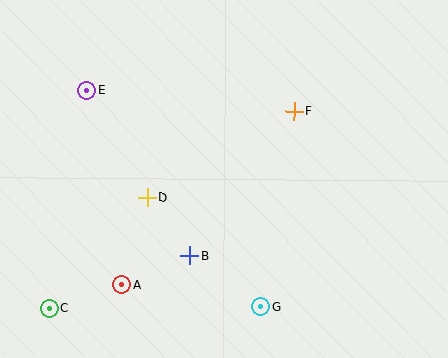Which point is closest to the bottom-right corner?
Point G is closest to the bottom-right corner.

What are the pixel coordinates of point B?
Point B is at (190, 256).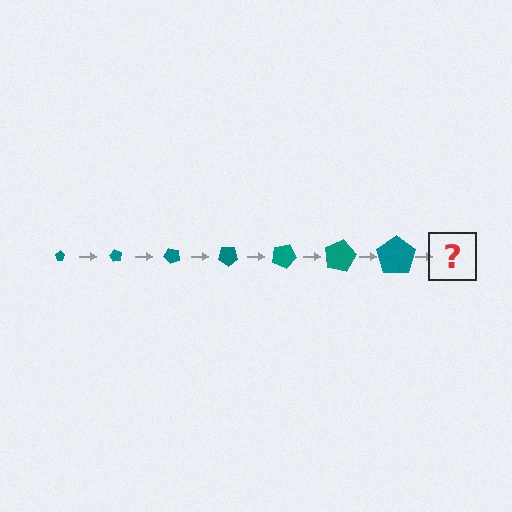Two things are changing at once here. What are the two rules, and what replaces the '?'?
The two rules are that the pentagon grows larger each step and it rotates 60 degrees each step. The '?' should be a pentagon, larger than the previous one and rotated 420 degrees from the start.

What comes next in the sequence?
The next element should be a pentagon, larger than the previous one and rotated 420 degrees from the start.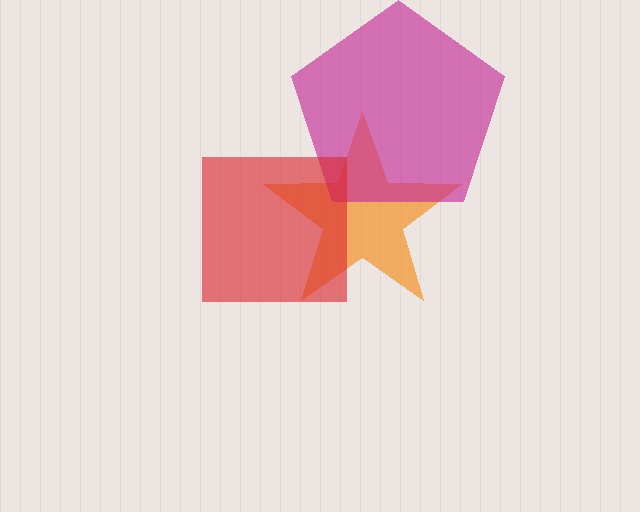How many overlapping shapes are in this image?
There are 3 overlapping shapes in the image.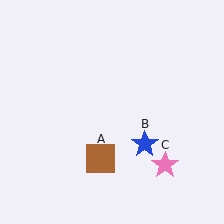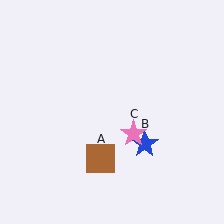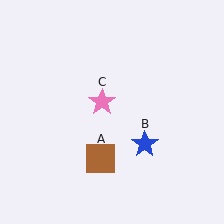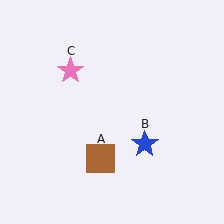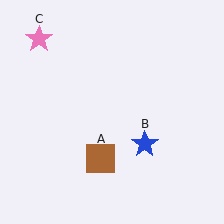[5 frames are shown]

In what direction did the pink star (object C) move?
The pink star (object C) moved up and to the left.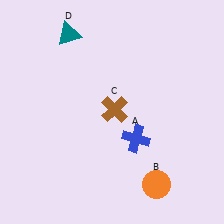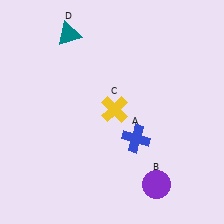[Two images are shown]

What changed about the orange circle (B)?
In Image 1, B is orange. In Image 2, it changed to purple.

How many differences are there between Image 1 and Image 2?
There are 2 differences between the two images.